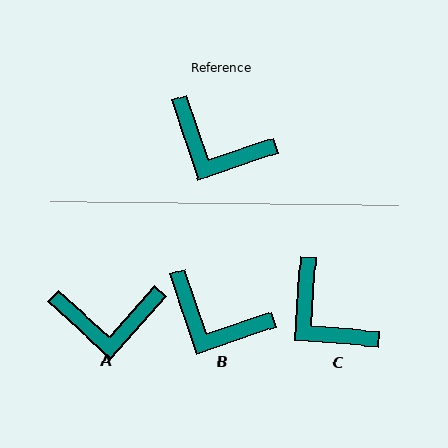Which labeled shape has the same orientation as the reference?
B.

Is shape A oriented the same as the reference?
No, it is off by about 29 degrees.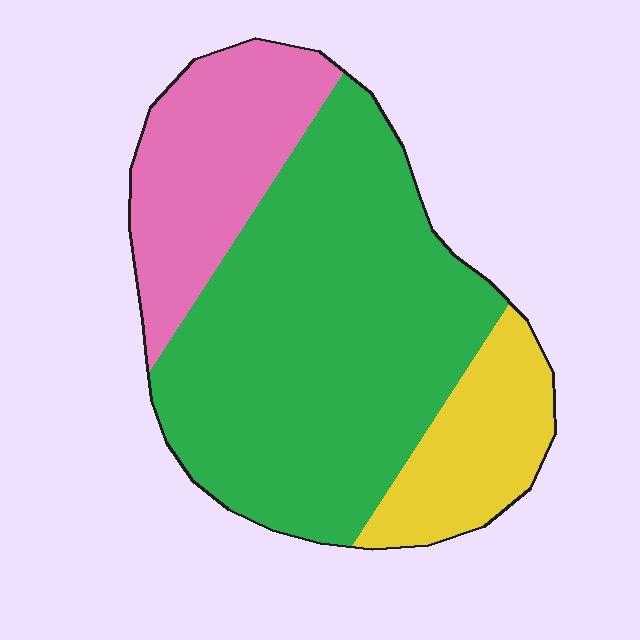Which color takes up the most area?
Green, at roughly 60%.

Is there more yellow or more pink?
Pink.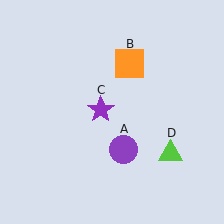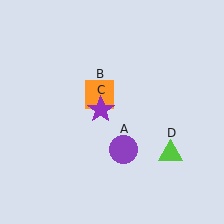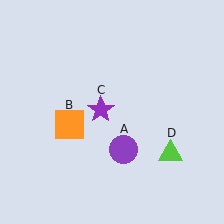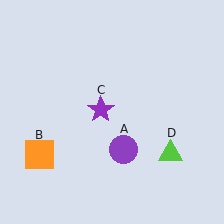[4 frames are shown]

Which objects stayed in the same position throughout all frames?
Purple circle (object A) and purple star (object C) and lime triangle (object D) remained stationary.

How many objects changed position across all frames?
1 object changed position: orange square (object B).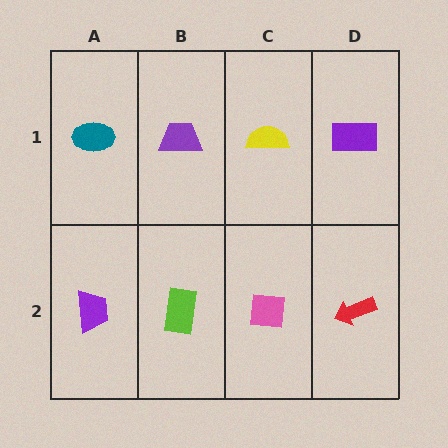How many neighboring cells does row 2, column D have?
2.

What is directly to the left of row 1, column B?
A teal ellipse.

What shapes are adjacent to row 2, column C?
A yellow semicircle (row 1, column C), a lime rectangle (row 2, column B), a red arrow (row 2, column D).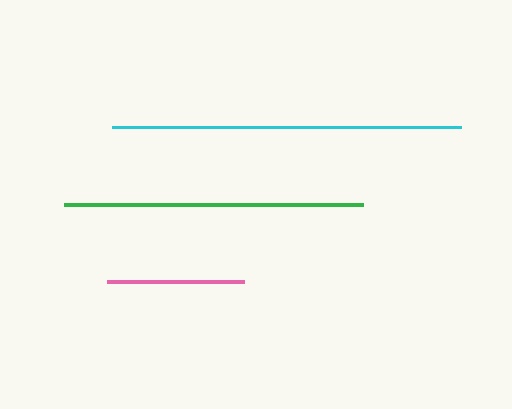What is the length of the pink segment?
The pink segment is approximately 137 pixels long.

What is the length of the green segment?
The green segment is approximately 299 pixels long.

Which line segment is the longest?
The cyan line is the longest at approximately 349 pixels.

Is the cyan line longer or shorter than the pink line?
The cyan line is longer than the pink line.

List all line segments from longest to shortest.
From longest to shortest: cyan, green, pink.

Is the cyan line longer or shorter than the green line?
The cyan line is longer than the green line.